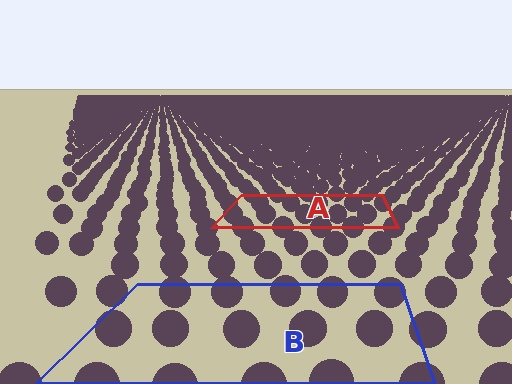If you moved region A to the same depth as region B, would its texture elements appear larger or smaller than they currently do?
They would appear larger. At a closer depth, the same texture elements are projected at a bigger on-screen size.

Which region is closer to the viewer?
Region B is closer. The texture elements there are larger and more spread out.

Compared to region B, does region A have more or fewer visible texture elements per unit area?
Region A has more texture elements per unit area — they are packed more densely because it is farther away.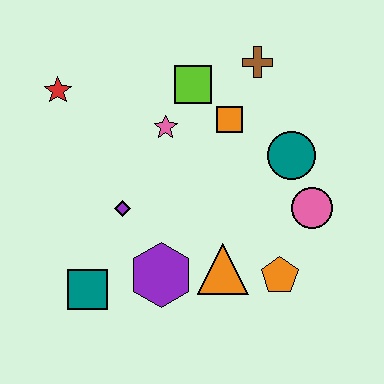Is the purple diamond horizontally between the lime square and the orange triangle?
No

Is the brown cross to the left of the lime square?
No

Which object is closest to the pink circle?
The teal circle is closest to the pink circle.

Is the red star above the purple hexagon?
Yes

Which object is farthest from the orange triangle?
The red star is farthest from the orange triangle.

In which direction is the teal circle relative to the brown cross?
The teal circle is below the brown cross.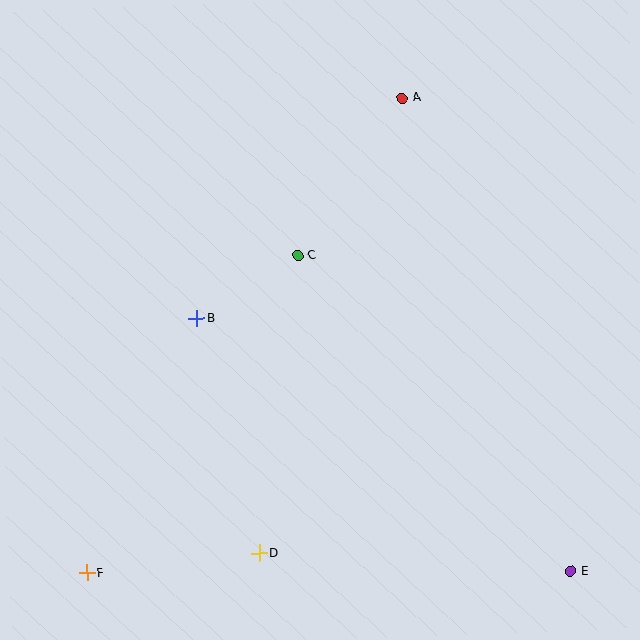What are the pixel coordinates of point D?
Point D is at (259, 553).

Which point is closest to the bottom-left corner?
Point F is closest to the bottom-left corner.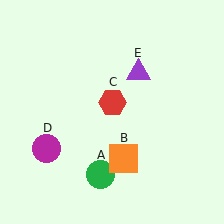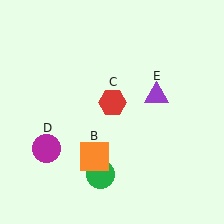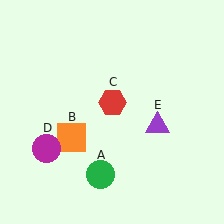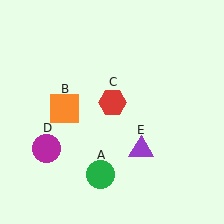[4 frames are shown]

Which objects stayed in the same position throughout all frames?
Green circle (object A) and red hexagon (object C) and magenta circle (object D) remained stationary.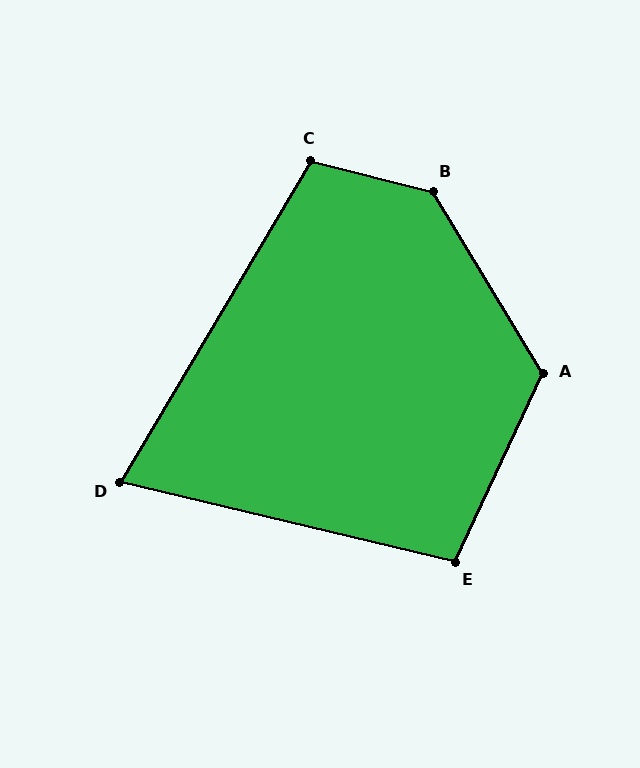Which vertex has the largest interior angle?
B, at approximately 135 degrees.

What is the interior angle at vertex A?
Approximately 124 degrees (obtuse).